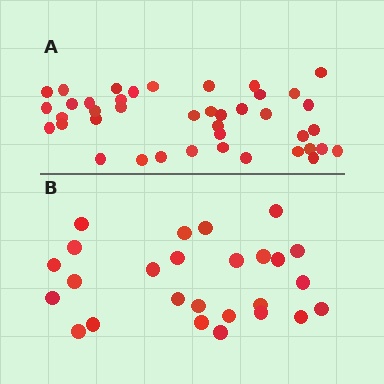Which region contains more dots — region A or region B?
Region A (the top region) has more dots.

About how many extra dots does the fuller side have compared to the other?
Region A has approximately 15 more dots than region B.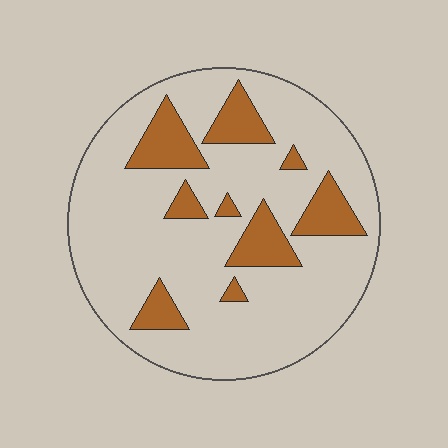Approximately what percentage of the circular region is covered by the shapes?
Approximately 20%.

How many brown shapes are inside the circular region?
9.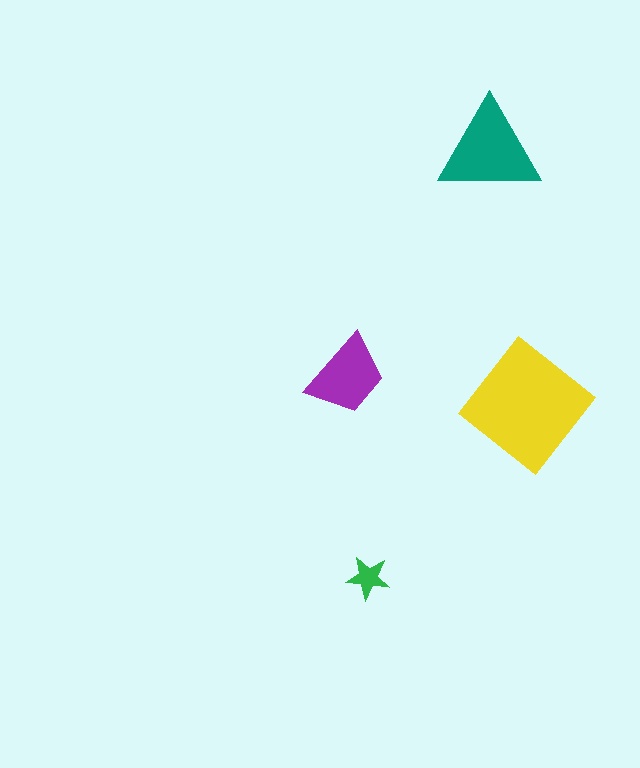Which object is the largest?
The yellow diamond.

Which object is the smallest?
The green star.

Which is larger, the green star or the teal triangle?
The teal triangle.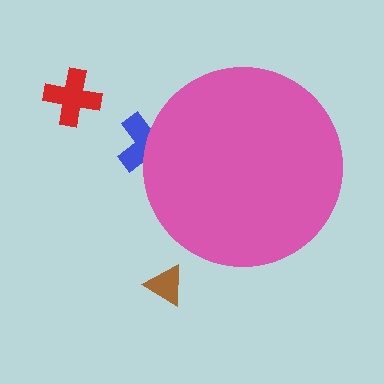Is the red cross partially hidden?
No, the red cross is fully visible.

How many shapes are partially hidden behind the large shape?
1 shape is partially hidden.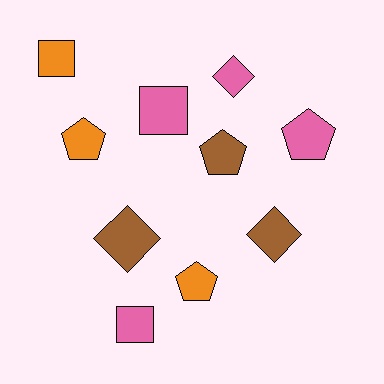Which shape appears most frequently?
Pentagon, with 4 objects.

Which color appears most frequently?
Pink, with 4 objects.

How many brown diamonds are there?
There are 2 brown diamonds.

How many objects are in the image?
There are 10 objects.